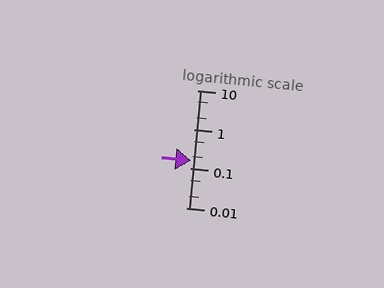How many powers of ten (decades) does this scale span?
The scale spans 3 decades, from 0.01 to 10.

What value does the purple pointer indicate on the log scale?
The pointer indicates approximately 0.16.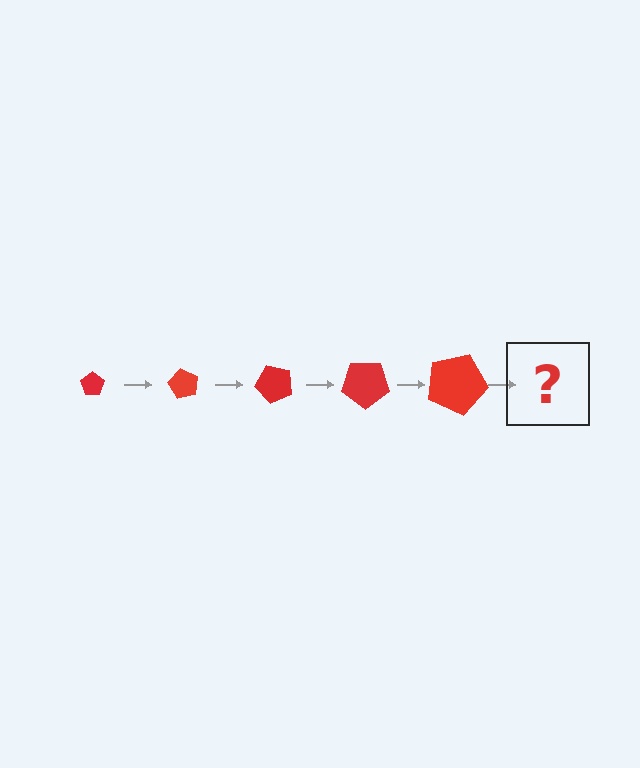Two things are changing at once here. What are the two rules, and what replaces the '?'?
The two rules are that the pentagon grows larger each step and it rotates 60 degrees each step. The '?' should be a pentagon, larger than the previous one and rotated 300 degrees from the start.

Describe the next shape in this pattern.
It should be a pentagon, larger than the previous one and rotated 300 degrees from the start.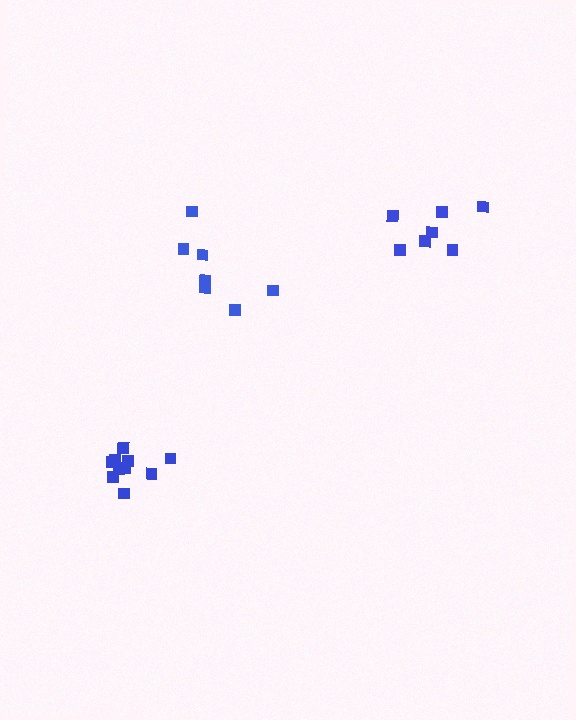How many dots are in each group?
Group 1: 7 dots, Group 2: 7 dots, Group 3: 10 dots (24 total).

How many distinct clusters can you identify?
There are 3 distinct clusters.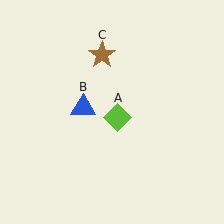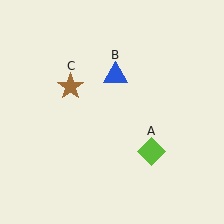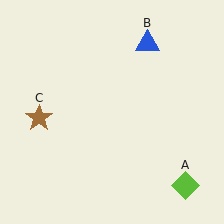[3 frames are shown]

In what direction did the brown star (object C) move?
The brown star (object C) moved down and to the left.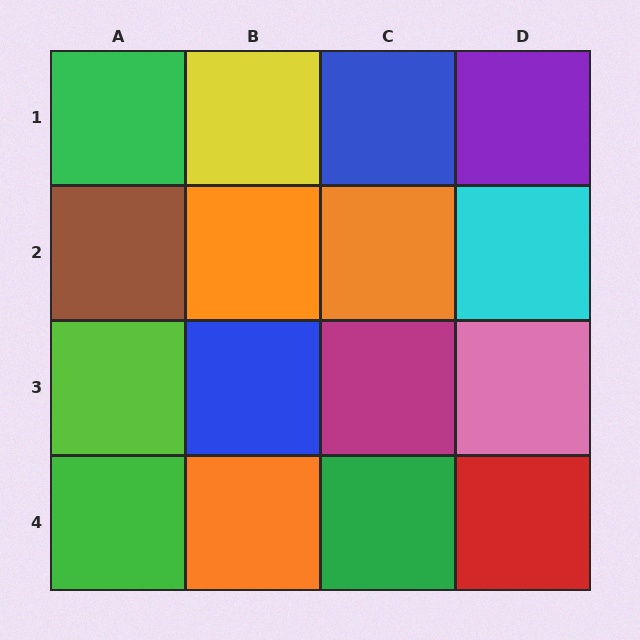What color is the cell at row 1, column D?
Purple.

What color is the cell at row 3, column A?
Lime.